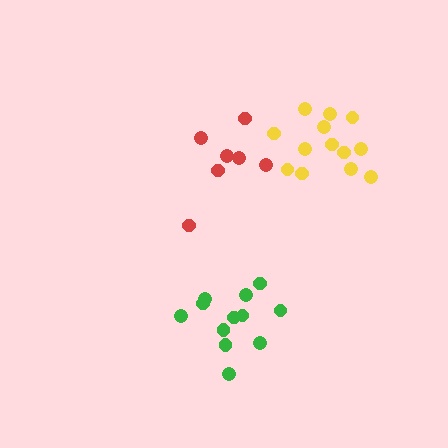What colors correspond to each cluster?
The clusters are colored: red, green, yellow.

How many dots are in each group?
Group 1: 7 dots, Group 2: 12 dots, Group 3: 13 dots (32 total).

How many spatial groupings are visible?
There are 3 spatial groupings.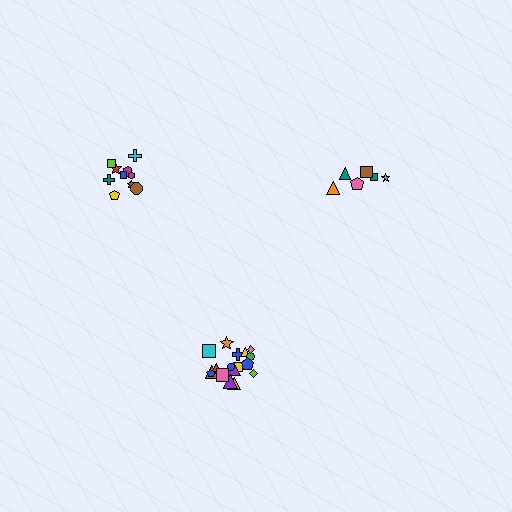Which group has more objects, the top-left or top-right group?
The top-left group.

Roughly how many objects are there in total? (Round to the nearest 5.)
Roughly 35 objects in total.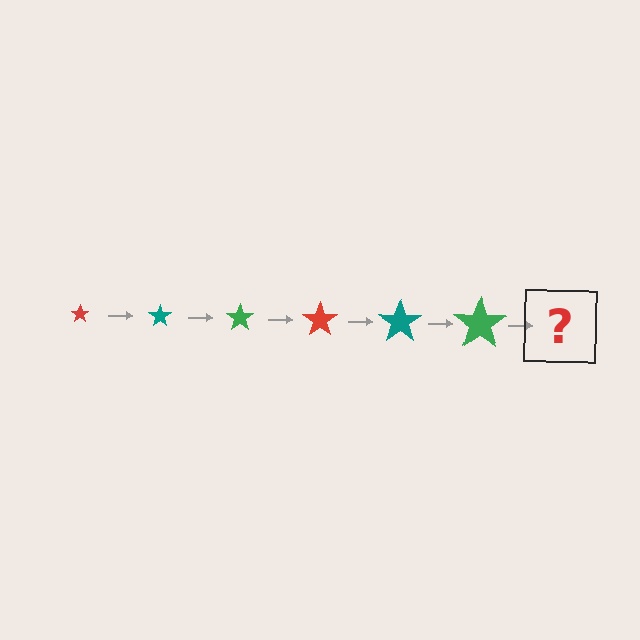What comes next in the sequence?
The next element should be a red star, larger than the previous one.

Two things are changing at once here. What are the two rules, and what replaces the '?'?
The two rules are that the star grows larger each step and the color cycles through red, teal, and green. The '?' should be a red star, larger than the previous one.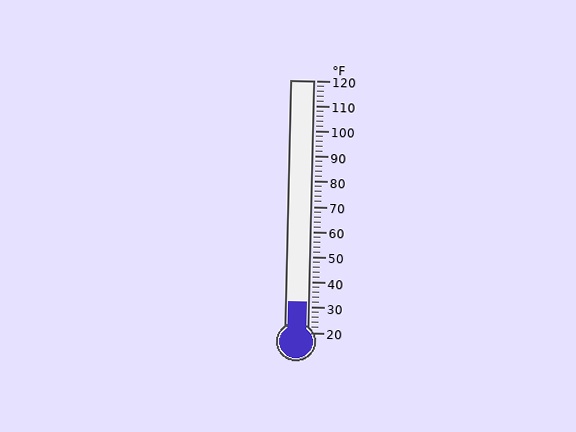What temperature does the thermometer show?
The thermometer shows approximately 32°F.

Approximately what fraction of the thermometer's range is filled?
The thermometer is filled to approximately 10% of its range.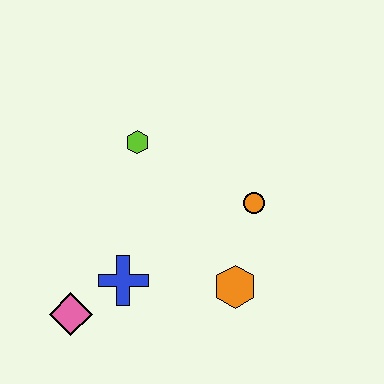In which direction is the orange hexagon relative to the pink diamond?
The orange hexagon is to the right of the pink diamond.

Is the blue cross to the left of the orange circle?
Yes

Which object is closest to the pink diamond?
The blue cross is closest to the pink diamond.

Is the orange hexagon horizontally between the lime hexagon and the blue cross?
No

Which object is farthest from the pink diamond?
The orange circle is farthest from the pink diamond.